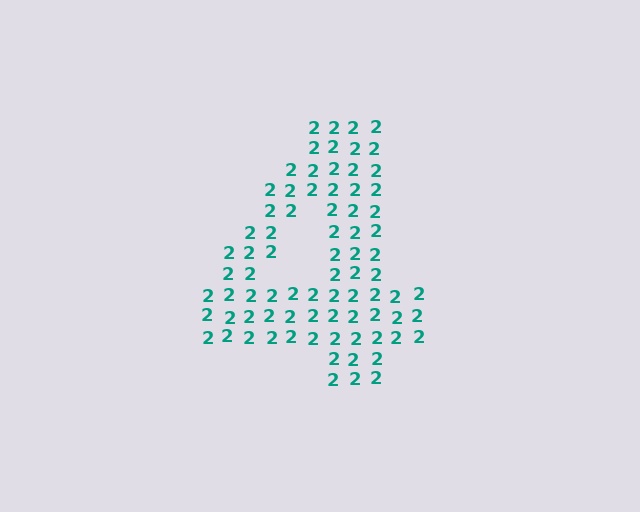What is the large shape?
The large shape is the digit 4.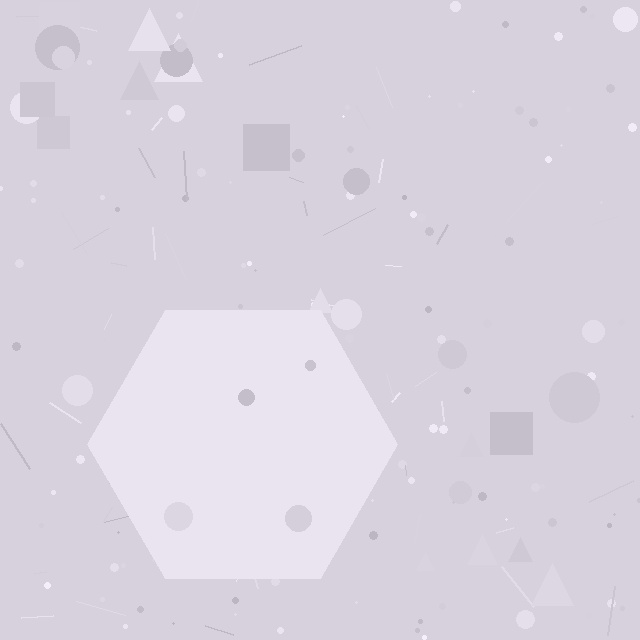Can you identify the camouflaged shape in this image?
The camouflaged shape is a hexagon.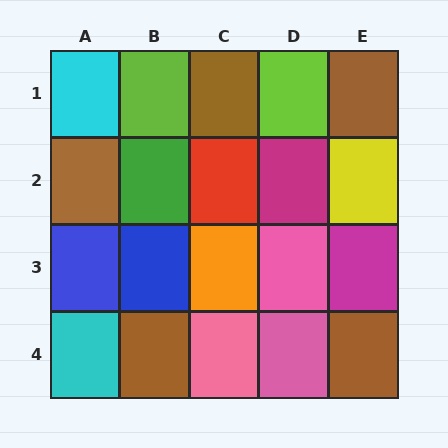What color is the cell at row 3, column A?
Blue.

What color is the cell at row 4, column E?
Brown.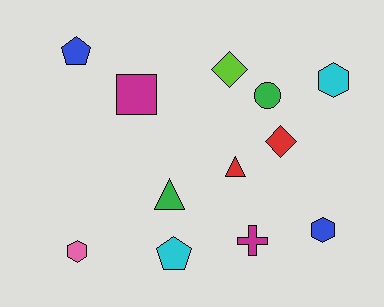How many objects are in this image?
There are 12 objects.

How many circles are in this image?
There is 1 circle.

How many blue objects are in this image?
There are 2 blue objects.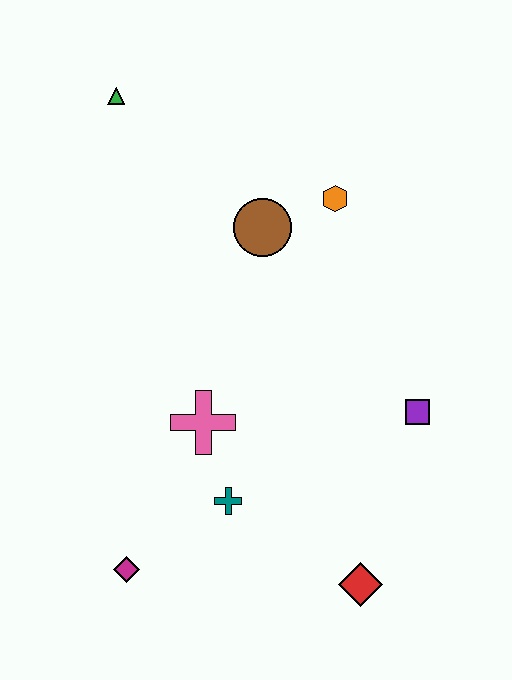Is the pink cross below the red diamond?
No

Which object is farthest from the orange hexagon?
The magenta diamond is farthest from the orange hexagon.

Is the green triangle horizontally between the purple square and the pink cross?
No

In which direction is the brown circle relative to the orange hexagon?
The brown circle is to the left of the orange hexagon.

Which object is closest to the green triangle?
The brown circle is closest to the green triangle.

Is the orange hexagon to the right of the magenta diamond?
Yes